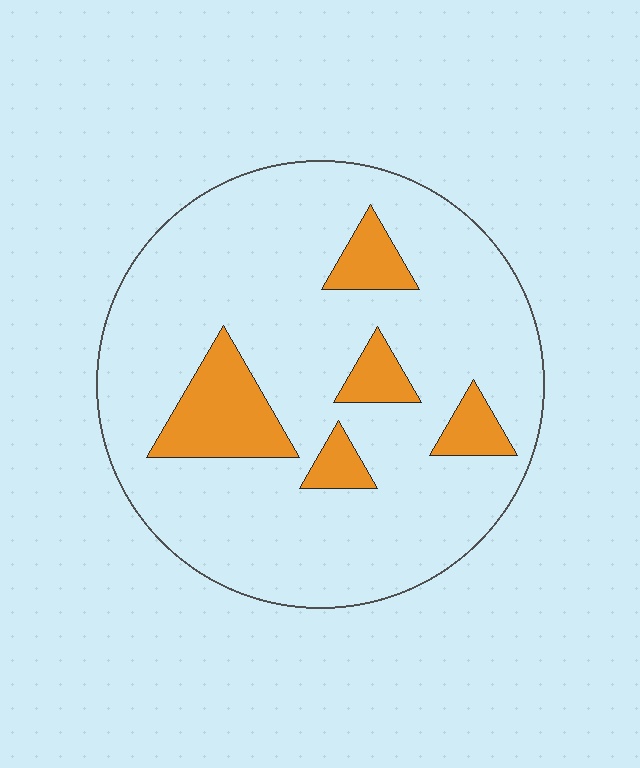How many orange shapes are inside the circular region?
5.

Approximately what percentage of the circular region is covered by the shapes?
Approximately 15%.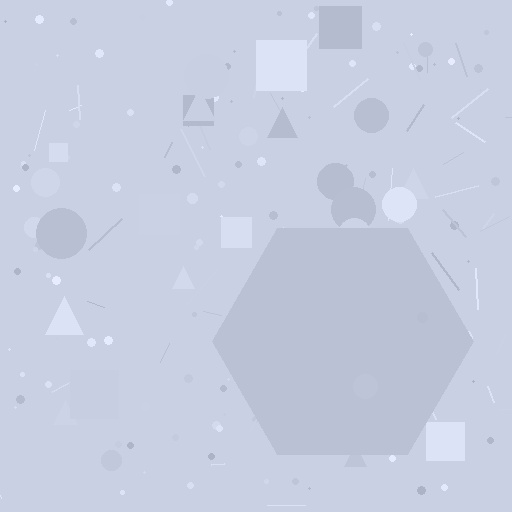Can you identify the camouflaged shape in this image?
The camouflaged shape is a hexagon.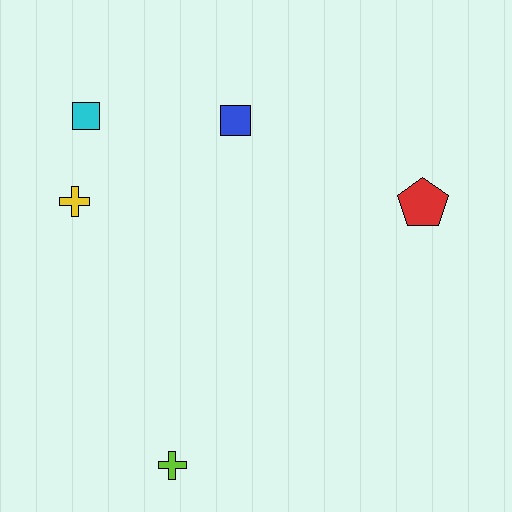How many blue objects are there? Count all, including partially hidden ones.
There is 1 blue object.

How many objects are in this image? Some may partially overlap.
There are 5 objects.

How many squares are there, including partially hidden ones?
There are 2 squares.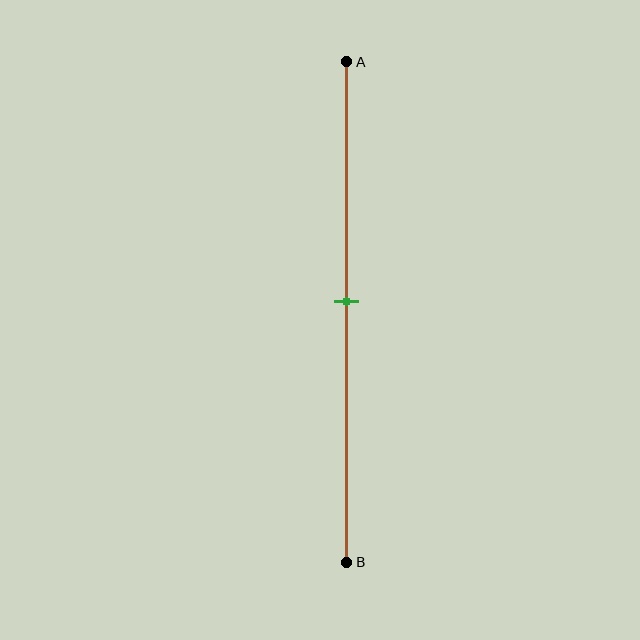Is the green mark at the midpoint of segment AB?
Yes, the mark is approximately at the midpoint.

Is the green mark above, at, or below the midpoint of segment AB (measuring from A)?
The green mark is approximately at the midpoint of segment AB.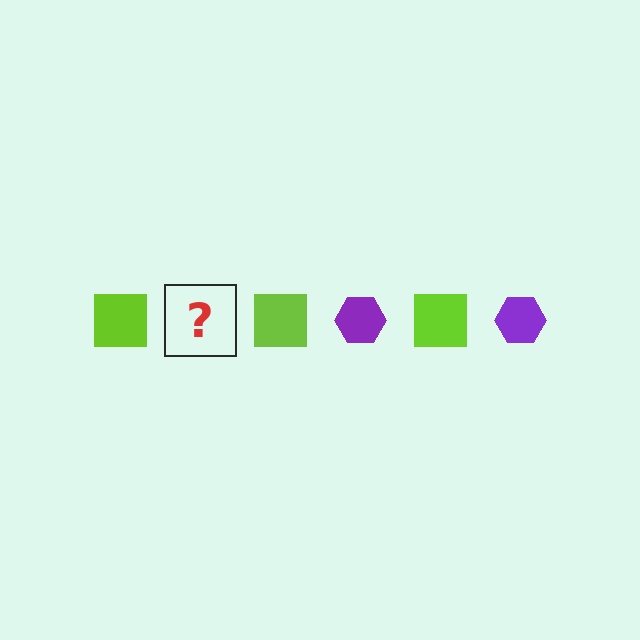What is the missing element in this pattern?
The missing element is a purple hexagon.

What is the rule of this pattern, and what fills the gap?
The rule is that the pattern alternates between lime square and purple hexagon. The gap should be filled with a purple hexagon.